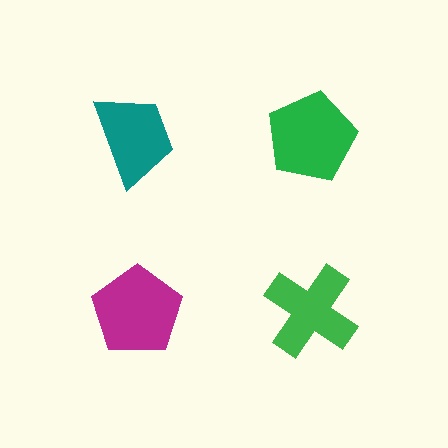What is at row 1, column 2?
A green pentagon.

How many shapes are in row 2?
2 shapes.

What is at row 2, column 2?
A green cross.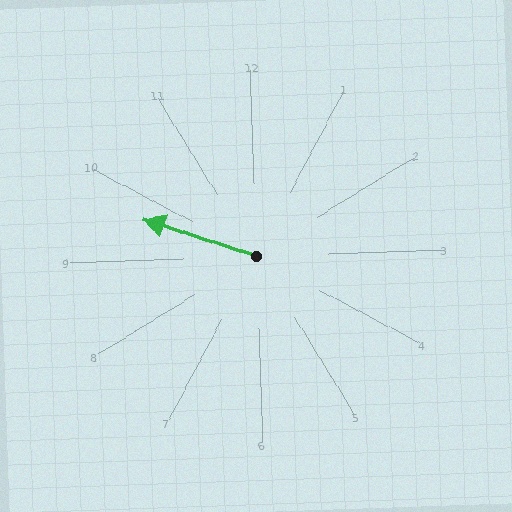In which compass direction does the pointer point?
West.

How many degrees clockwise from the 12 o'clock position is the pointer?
Approximately 290 degrees.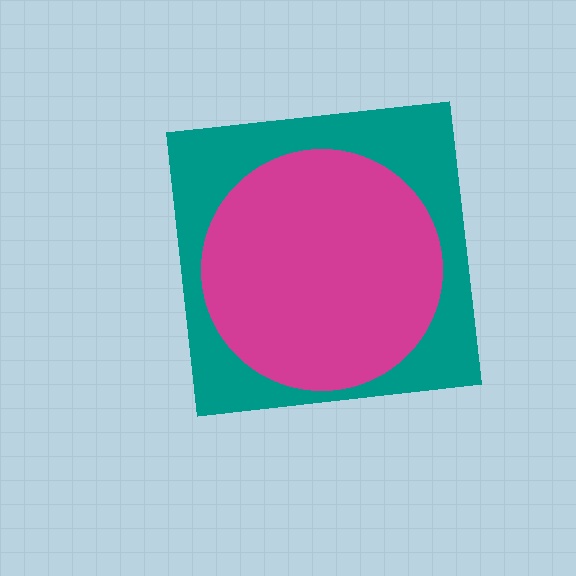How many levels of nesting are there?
2.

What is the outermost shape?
The teal square.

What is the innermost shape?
The magenta circle.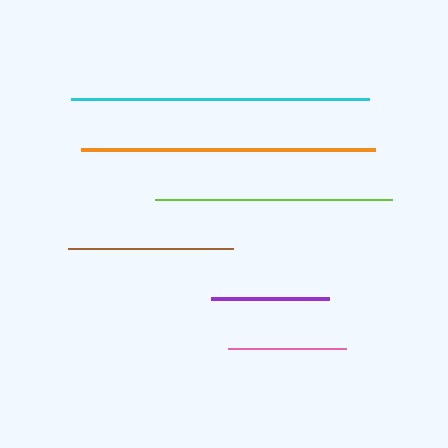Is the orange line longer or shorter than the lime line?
The orange line is longer than the lime line.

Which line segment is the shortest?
The pink line is the shortest at approximately 118 pixels.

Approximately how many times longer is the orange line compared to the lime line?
The orange line is approximately 1.2 times the length of the lime line.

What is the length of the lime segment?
The lime segment is approximately 237 pixels long.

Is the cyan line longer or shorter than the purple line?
The cyan line is longer than the purple line.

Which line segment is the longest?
The cyan line is the longest at approximately 298 pixels.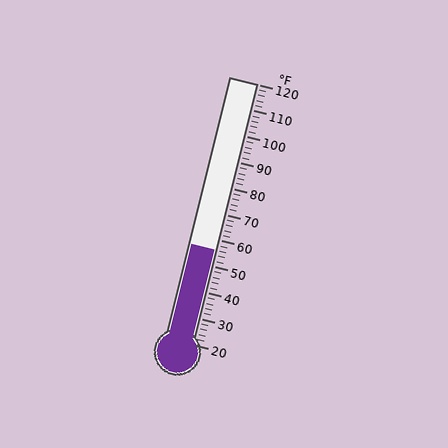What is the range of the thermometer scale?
The thermometer scale ranges from 20°F to 120°F.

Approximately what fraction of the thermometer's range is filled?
The thermometer is filled to approximately 35% of its range.